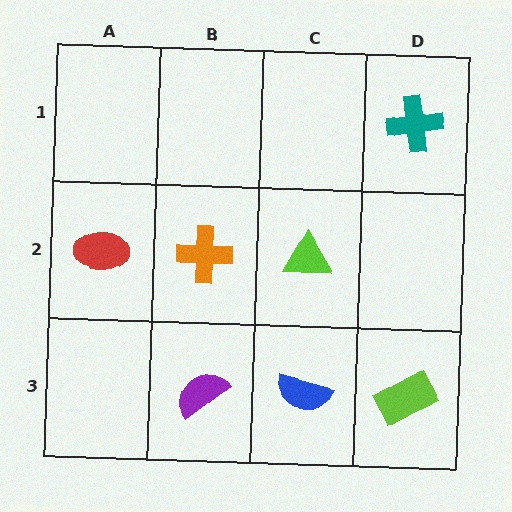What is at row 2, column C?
A lime triangle.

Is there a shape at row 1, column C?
No, that cell is empty.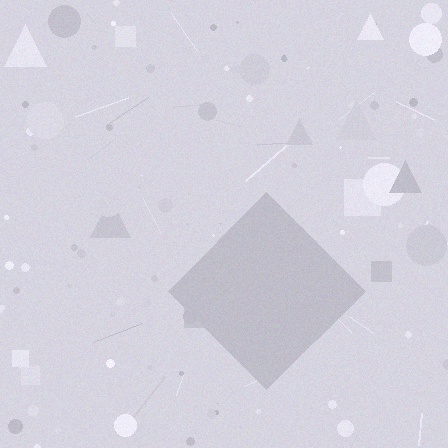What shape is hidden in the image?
A diamond is hidden in the image.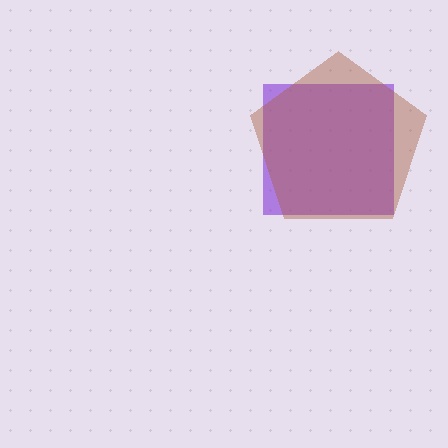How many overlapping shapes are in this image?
There are 2 overlapping shapes in the image.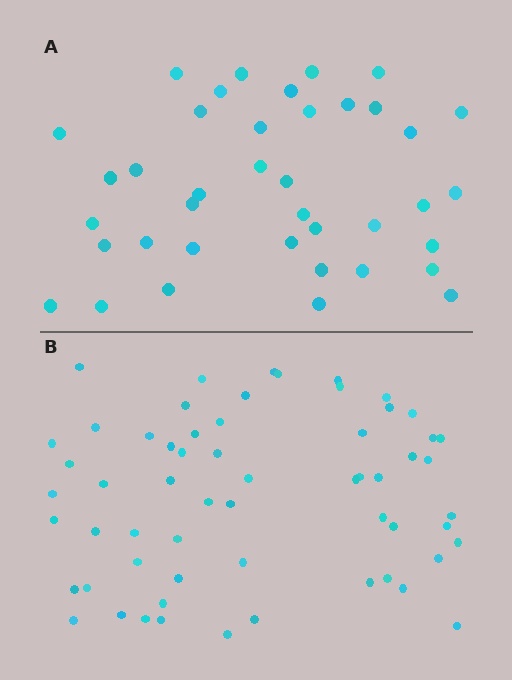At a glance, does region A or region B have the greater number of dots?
Region B (the bottom region) has more dots.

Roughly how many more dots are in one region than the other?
Region B has approximately 20 more dots than region A.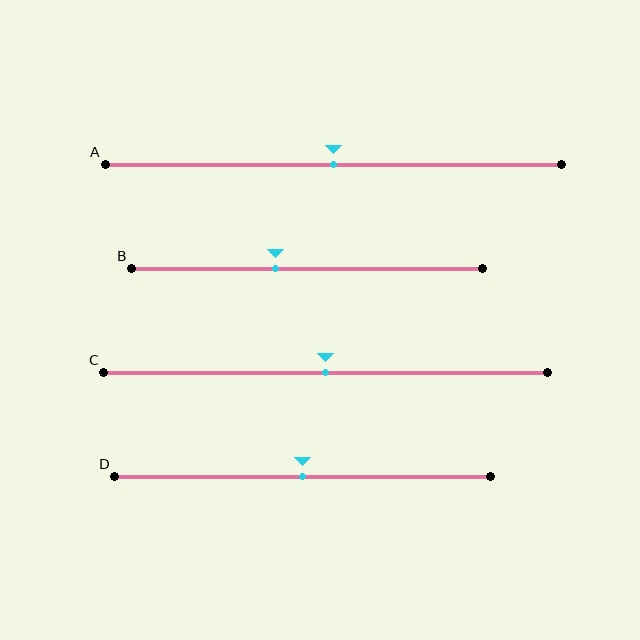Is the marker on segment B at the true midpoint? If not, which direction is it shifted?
No, the marker on segment B is shifted to the left by about 9% of the segment length.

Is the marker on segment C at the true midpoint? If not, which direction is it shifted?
Yes, the marker on segment C is at the true midpoint.